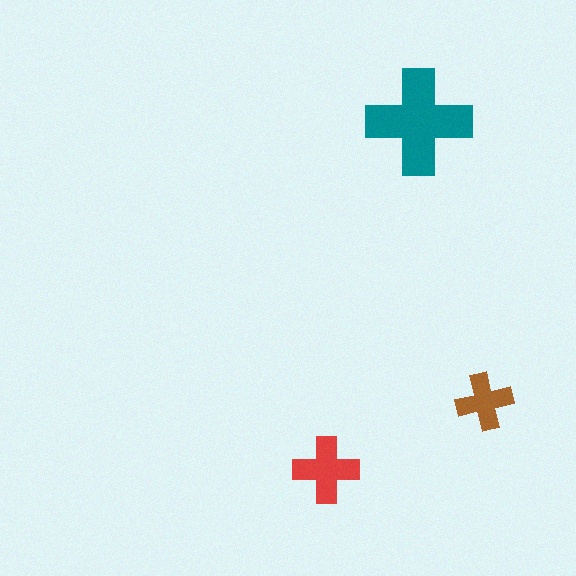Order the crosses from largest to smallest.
the teal one, the red one, the brown one.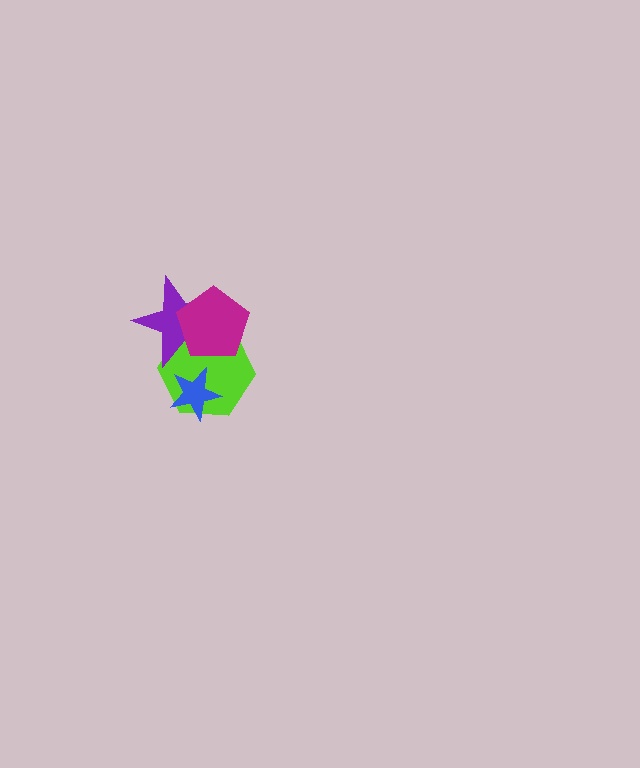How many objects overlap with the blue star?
1 object overlaps with the blue star.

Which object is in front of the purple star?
The magenta pentagon is in front of the purple star.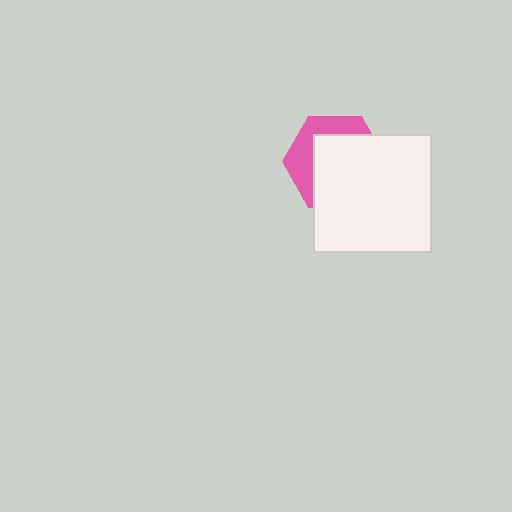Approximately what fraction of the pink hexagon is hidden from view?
Roughly 64% of the pink hexagon is hidden behind the white square.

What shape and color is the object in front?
The object in front is a white square.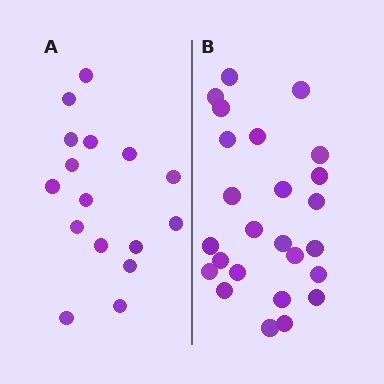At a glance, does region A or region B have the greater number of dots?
Region B (the right region) has more dots.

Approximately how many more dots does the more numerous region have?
Region B has roughly 8 or so more dots than region A.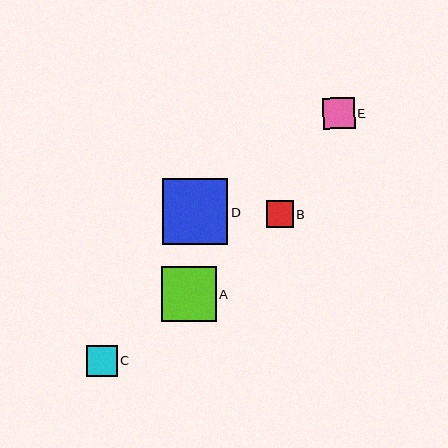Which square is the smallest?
Square B is the smallest with a size of approximately 27 pixels.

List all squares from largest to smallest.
From largest to smallest: D, A, C, E, B.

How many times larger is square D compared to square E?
Square D is approximately 2.1 times the size of square E.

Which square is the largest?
Square D is the largest with a size of approximately 66 pixels.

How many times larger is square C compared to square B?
Square C is approximately 1.1 times the size of square B.